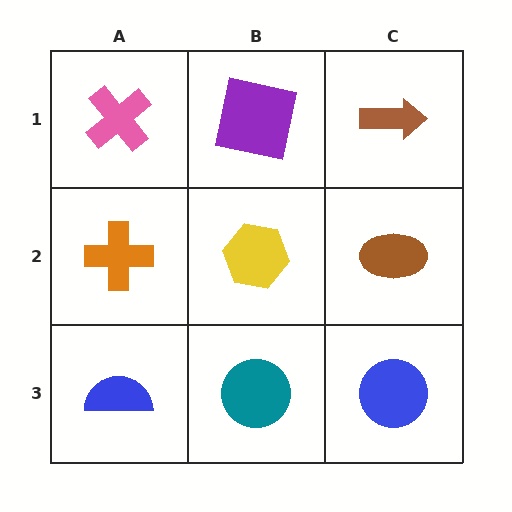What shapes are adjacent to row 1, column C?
A brown ellipse (row 2, column C), a purple square (row 1, column B).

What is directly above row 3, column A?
An orange cross.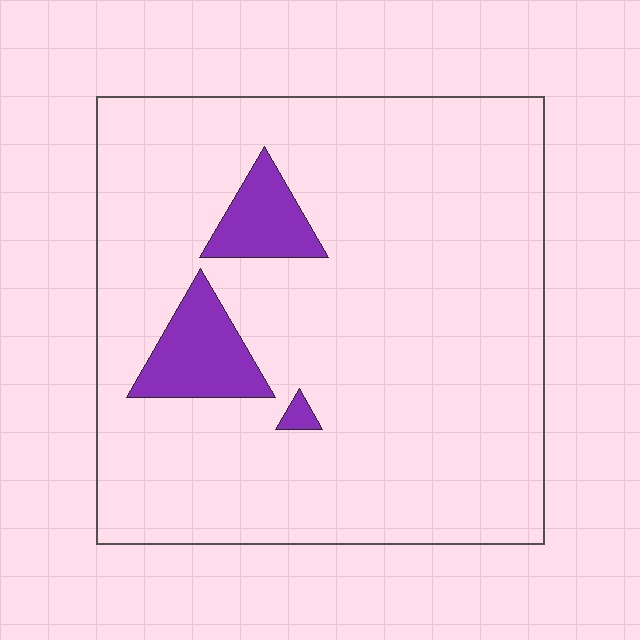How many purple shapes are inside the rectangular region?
3.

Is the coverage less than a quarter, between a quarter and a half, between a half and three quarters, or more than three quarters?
Less than a quarter.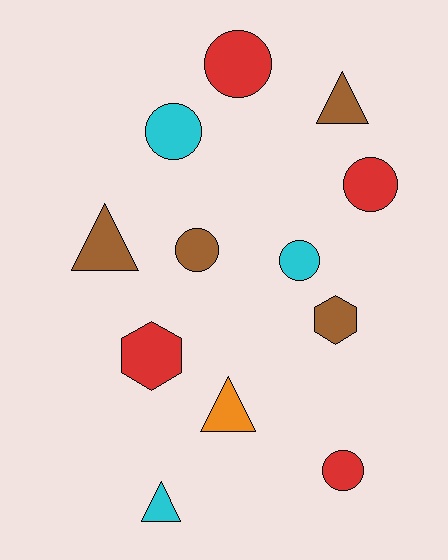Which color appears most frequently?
Brown, with 4 objects.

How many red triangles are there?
There are no red triangles.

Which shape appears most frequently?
Circle, with 6 objects.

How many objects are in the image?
There are 12 objects.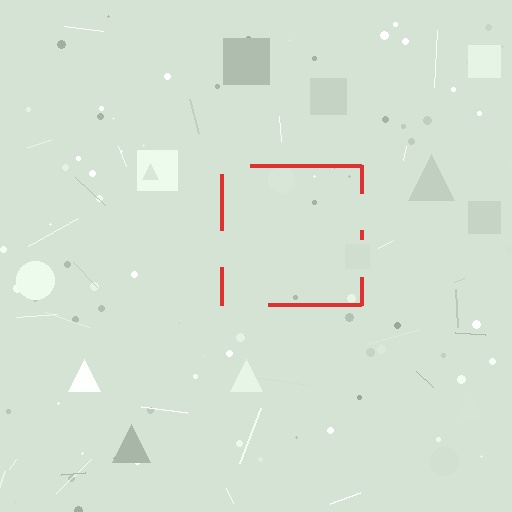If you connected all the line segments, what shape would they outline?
They would outline a square.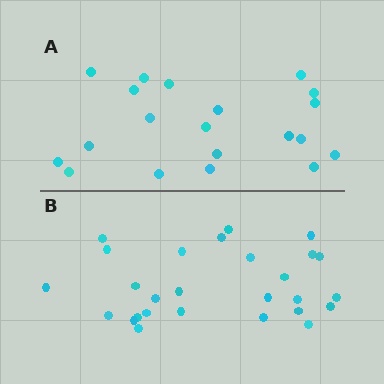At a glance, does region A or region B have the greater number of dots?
Region B (the bottom region) has more dots.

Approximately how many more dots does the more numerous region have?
Region B has roughly 8 or so more dots than region A.